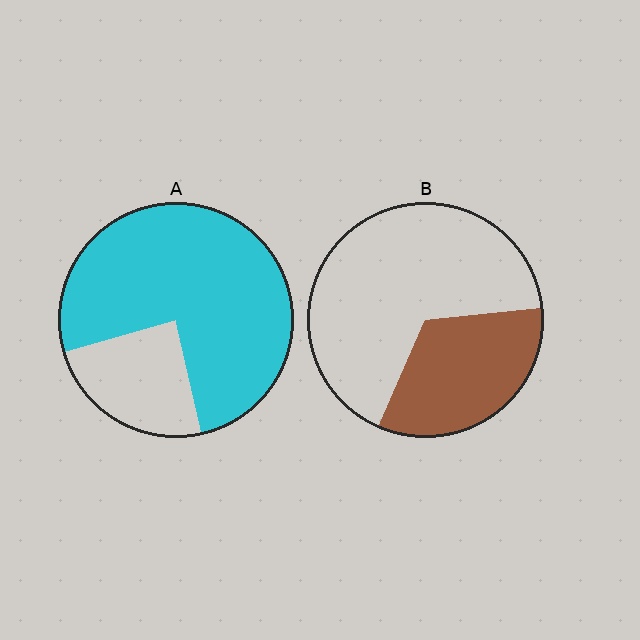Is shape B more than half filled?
No.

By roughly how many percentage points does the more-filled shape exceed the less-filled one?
By roughly 45 percentage points (A over B).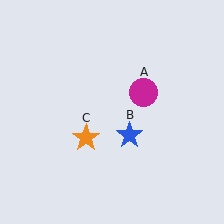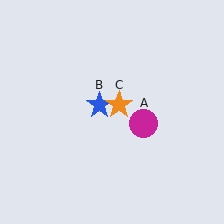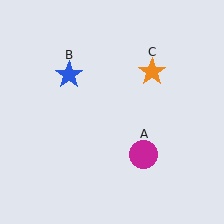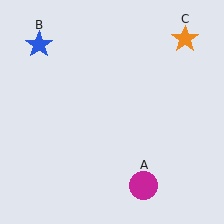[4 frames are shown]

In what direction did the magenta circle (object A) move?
The magenta circle (object A) moved down.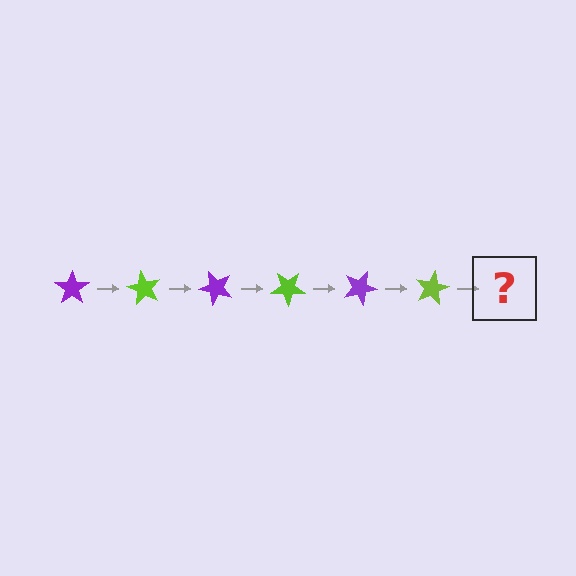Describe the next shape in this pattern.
It should be a purple star, rotated 360 degrees from the start.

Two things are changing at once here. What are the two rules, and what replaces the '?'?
The two rules are that it rotates 60 degrees each step and the color cycles through purple and lime. The '?' should be a purple star, rotated 360 degrees from the start.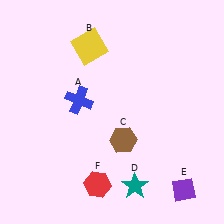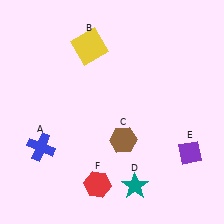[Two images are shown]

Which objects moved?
The objects that moved are: the blue cross (A), the purple diamond (E).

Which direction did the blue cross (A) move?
The blue cross (A) moved down.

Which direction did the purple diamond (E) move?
The purple diamond (E) moved up.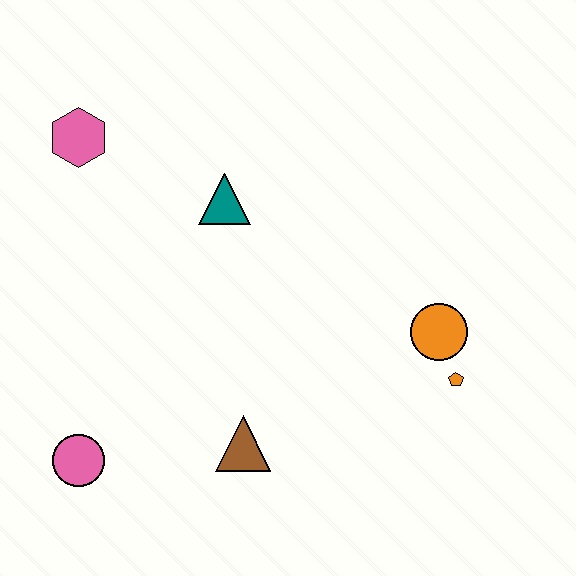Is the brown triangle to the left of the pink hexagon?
No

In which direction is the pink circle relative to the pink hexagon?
The pink circle is below the pink hexagon.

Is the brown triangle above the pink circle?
Yes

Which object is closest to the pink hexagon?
The teal triangle is closest to the pink hexagon.